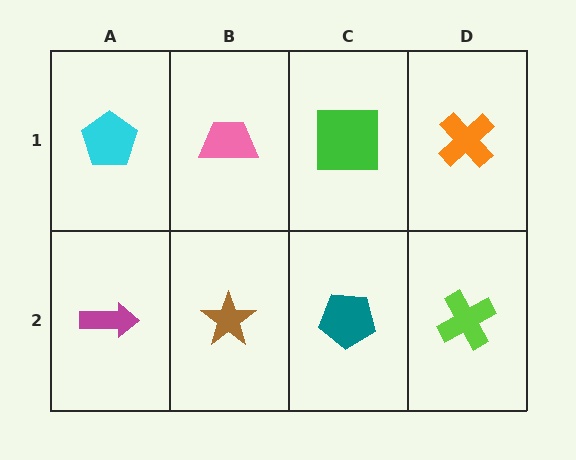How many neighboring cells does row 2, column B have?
3.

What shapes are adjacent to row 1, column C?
A teal pentagon (row 2, column C), a pink trapezoid (row 1, column B), an orange cross (row 1, column D).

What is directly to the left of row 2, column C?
A brown star.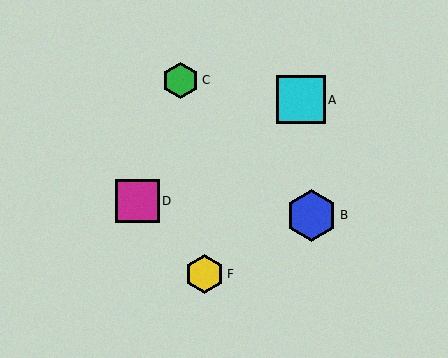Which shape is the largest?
The blue hexagon (labeled B) is the largest.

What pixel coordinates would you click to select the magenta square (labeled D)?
Click at (137, 201) to select the magenta square D.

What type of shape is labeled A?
Shape A is a cyan square.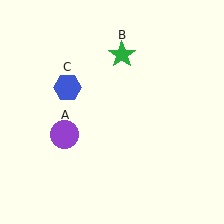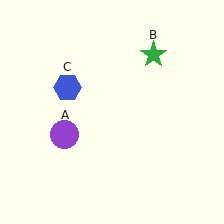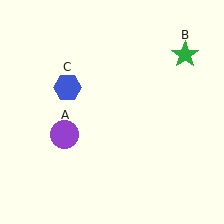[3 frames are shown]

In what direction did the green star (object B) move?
The green star (object B) moved right.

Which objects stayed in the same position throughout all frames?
Purple circle (object A) and blue hexagon (object C) remained stationary.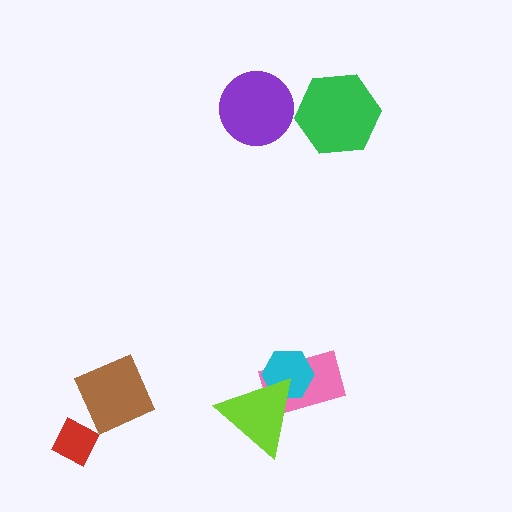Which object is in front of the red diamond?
The brown diamond is in front of the red diamond.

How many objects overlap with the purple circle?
0 objects overlap with the purple circle.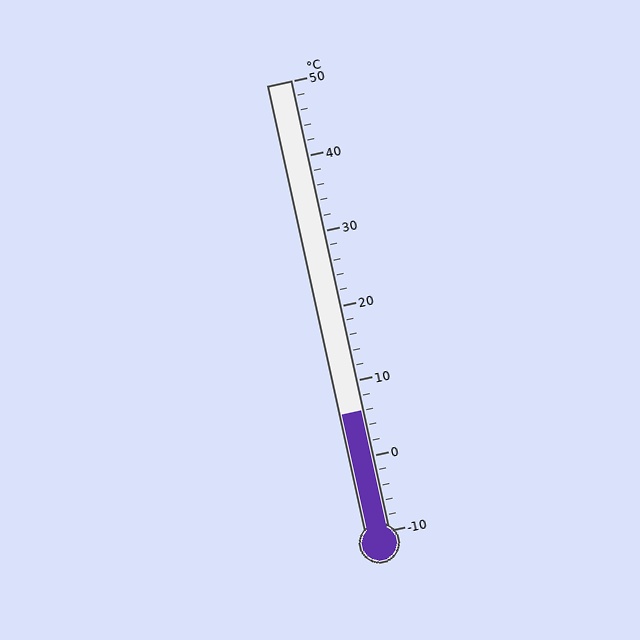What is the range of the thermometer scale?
The thermometer scale ranges from -10°C to 50°C.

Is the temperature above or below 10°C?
The temperature is below 10°C.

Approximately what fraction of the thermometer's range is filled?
The thermometer is filled to approximately 25% of its range.